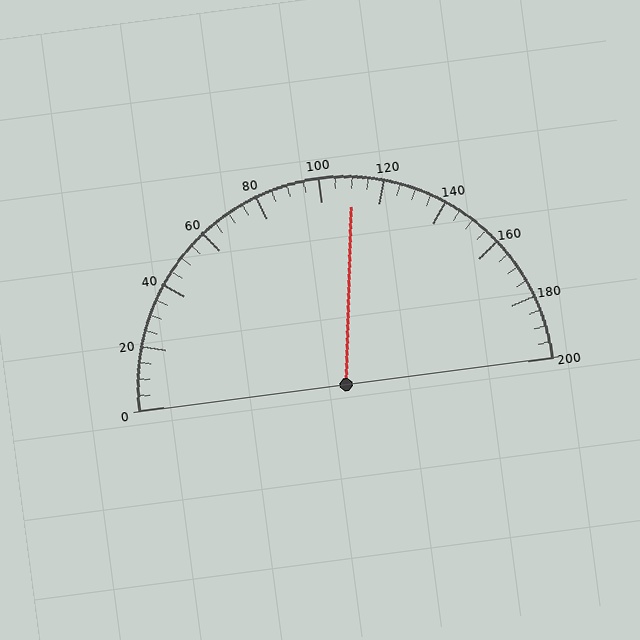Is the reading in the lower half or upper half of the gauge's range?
The reading is in the upper half of the range (0 to 200).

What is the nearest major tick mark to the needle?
The nearest major tick mark is 120.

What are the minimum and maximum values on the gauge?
The gauge ranges from 0 to 200.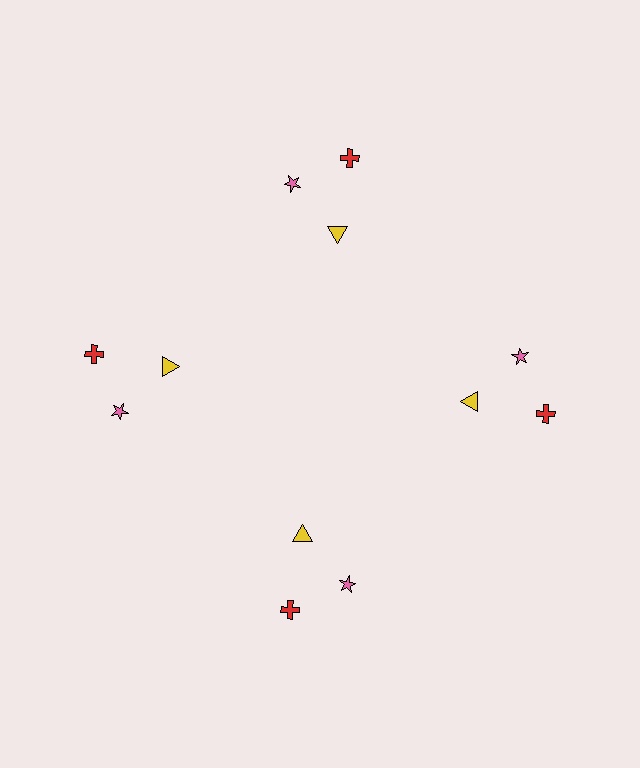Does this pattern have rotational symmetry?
Yes, this pattern has 4-fold rotational symmetry. It looks the same after rotating 90 degrees around the center.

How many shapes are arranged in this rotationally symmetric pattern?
There are 12 shapes, arranged in 4 groups of 3.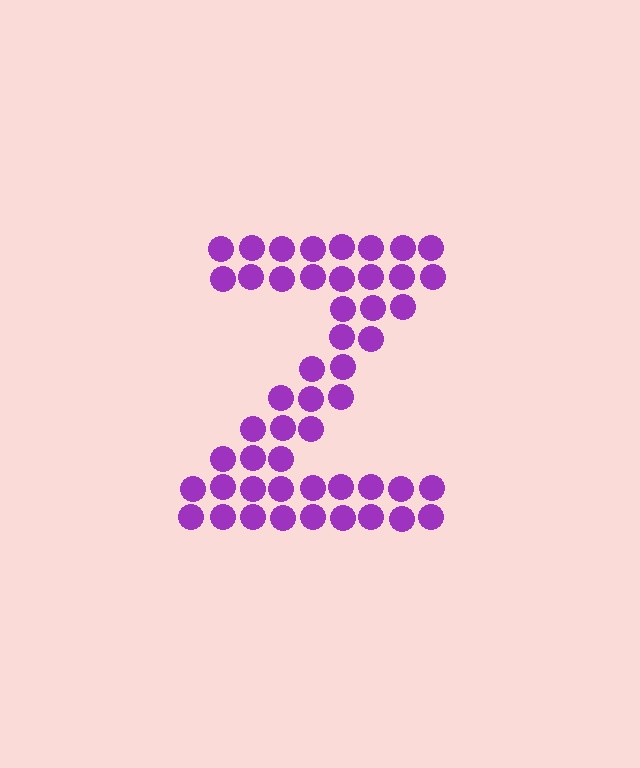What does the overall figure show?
The overall figure shows the letter Z.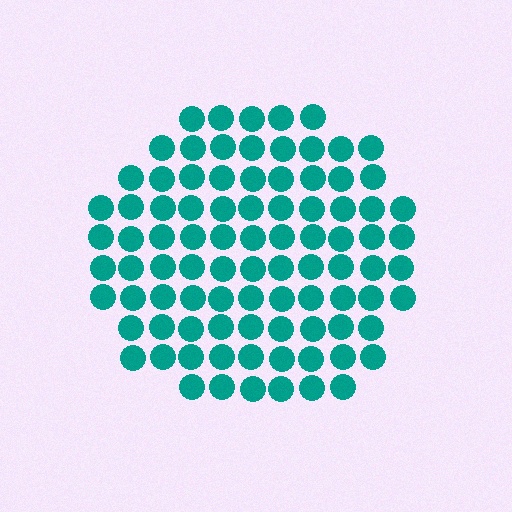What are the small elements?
The small elements are circles.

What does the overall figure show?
The overall figure shows a circle.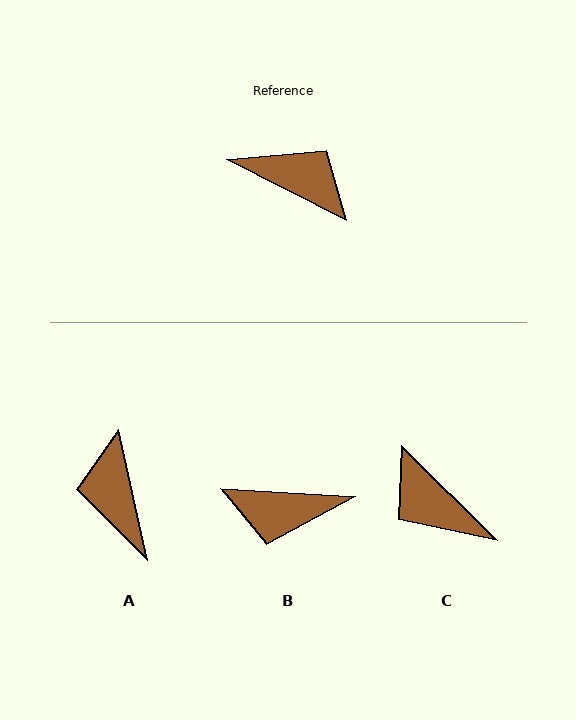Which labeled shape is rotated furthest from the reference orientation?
C, about 162 degrees away.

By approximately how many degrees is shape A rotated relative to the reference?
Approximately 129 degrees counter-clockwise.